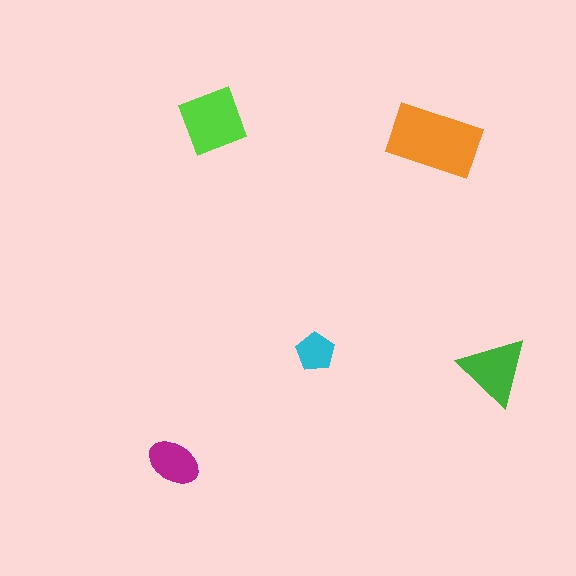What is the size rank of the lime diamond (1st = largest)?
2nd.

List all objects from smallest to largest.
The cyan pentagon, the magenta ellipse, the green triangle, the lime diamond, the orange rectangle.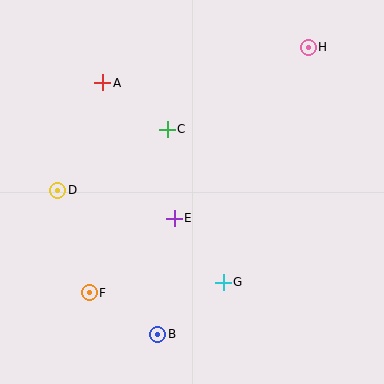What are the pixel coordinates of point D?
Point D is at (58, 190).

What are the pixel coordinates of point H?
Point H is at (308, 47).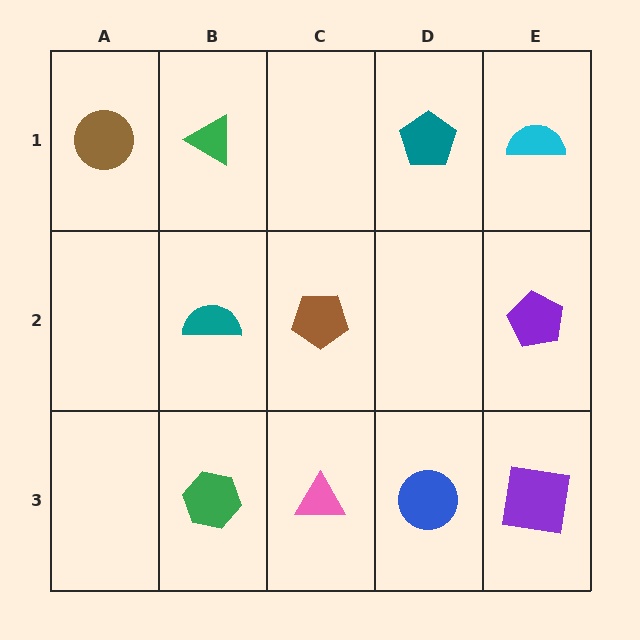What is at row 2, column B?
A teal semicircle.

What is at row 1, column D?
A teal pentagon.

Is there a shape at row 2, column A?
No, that cell is empty.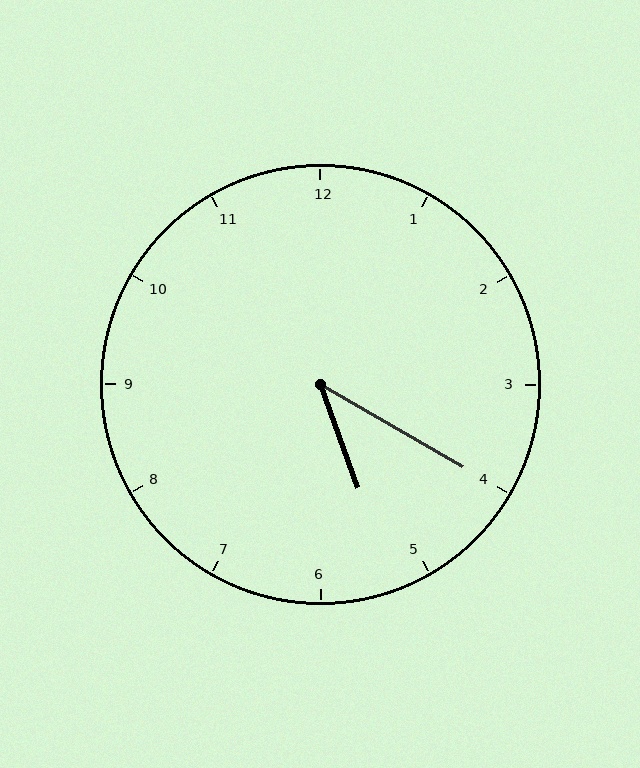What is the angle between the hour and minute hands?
Approximately 40 degrees.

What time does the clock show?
5:20.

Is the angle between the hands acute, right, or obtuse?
It is acute.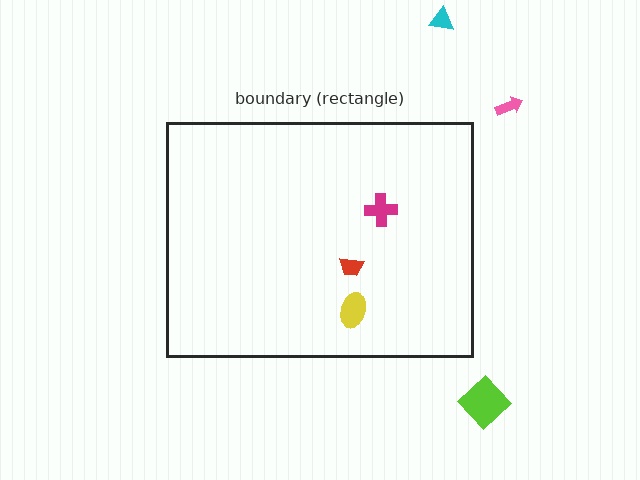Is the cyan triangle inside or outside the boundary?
Outside.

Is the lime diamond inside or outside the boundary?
Outside.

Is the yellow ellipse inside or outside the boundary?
Inside.